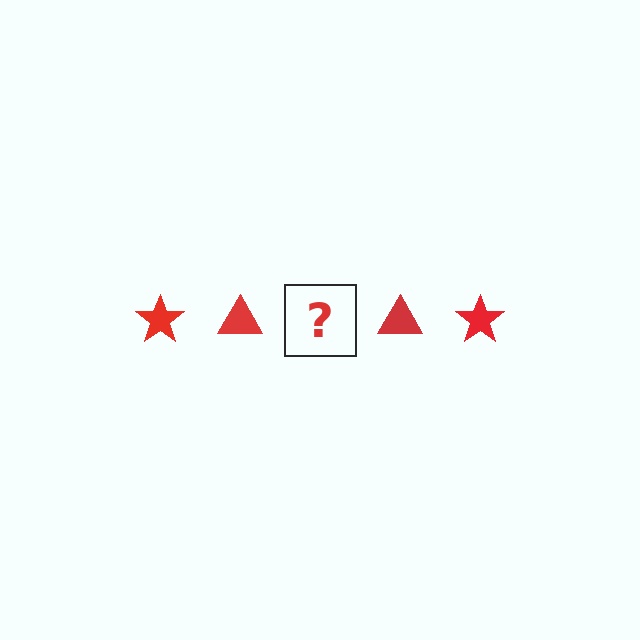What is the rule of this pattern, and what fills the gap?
The rule is that the pattern cycles through star, triangle shapes in red. The gap should be filled with a red star.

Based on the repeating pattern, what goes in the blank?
The blank should be a red star.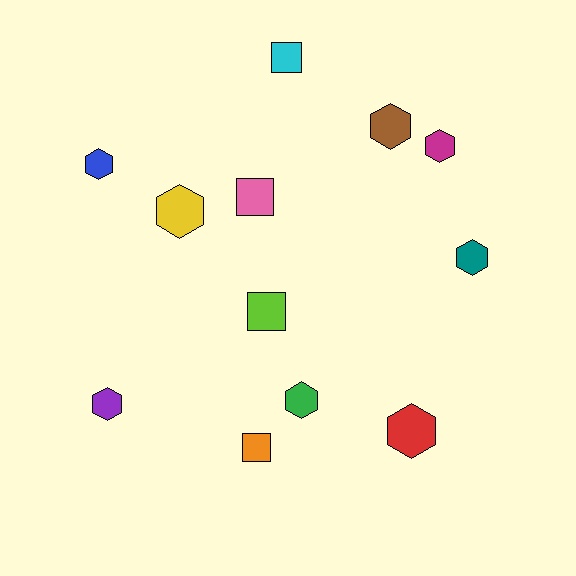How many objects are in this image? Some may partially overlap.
There are 12 objects.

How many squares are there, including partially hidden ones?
There are 4 squares.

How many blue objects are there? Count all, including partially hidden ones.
There is 1 blue object.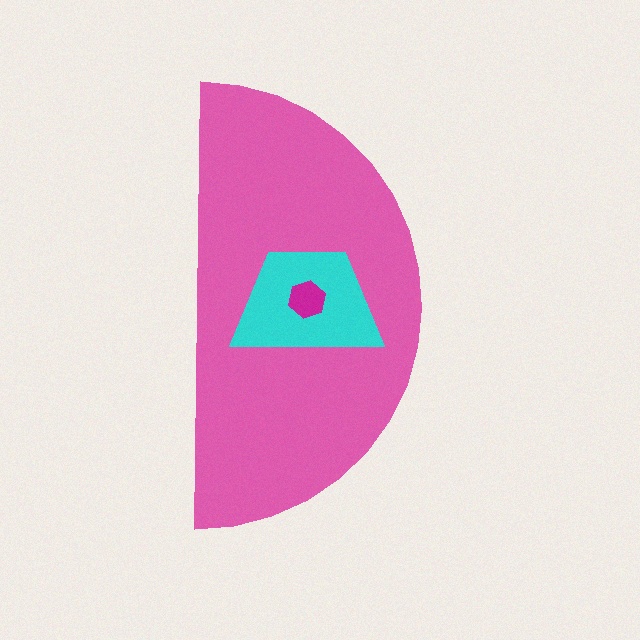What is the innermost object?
The magenta hexagon.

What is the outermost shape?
The pink semicircle.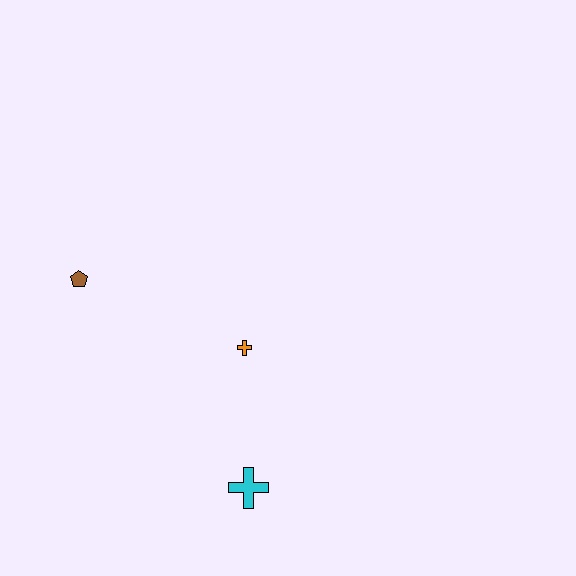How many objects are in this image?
There are 3 objects.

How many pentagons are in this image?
There is 1 pentagon.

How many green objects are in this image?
There are no green objects.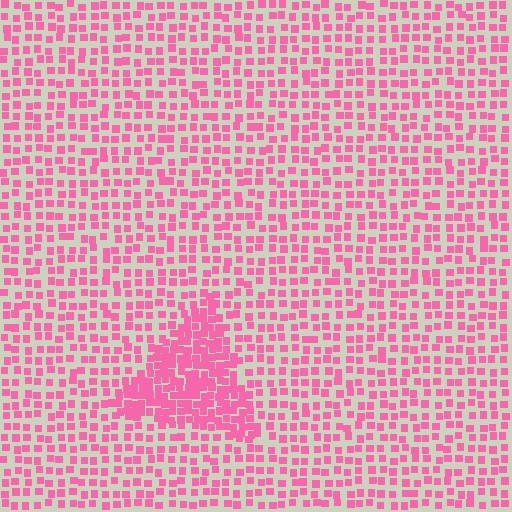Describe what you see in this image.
The image contains small pink elements arranged at two different densities. A triangle-shaped region is visible where the elements are more densely packed than the surrounding area.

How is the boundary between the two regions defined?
The boundary is defined by a change in element density (approximately 2.1x ratio). All elements are the same color, size, and shape.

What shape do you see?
I see a triangle.